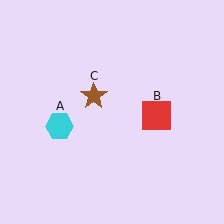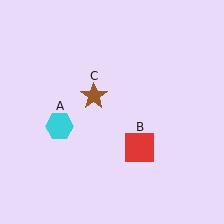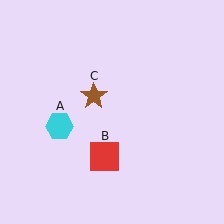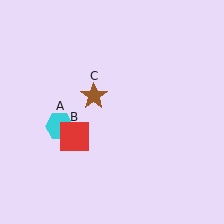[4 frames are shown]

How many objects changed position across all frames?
1 object changed position: red square (object B).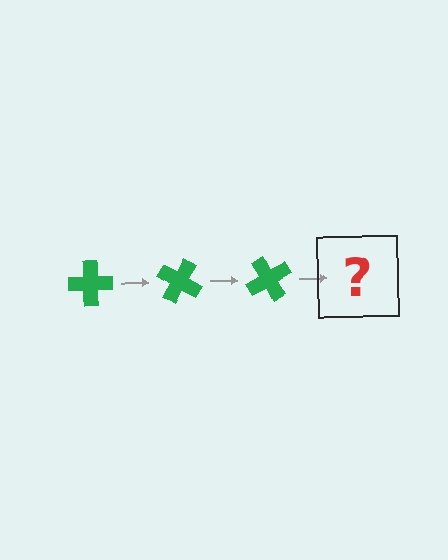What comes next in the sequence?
The next element should be a green cross rotated 90 degrees.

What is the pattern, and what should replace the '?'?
The pattern is that the cross rotates 30 degrees each step. The '?' should be a green cross rotated 90 degrees.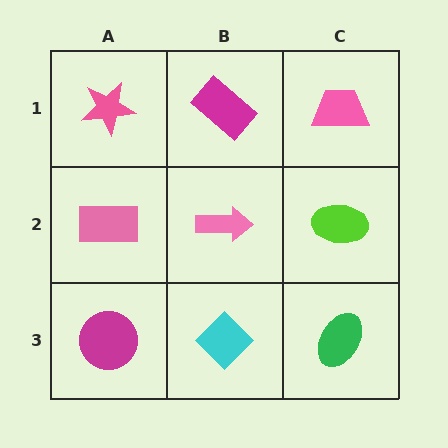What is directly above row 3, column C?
A lime ellipse.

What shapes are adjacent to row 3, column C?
A lime ellipse (row 2, column C), a cyan diamond (row 3, column B).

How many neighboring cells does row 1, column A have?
2.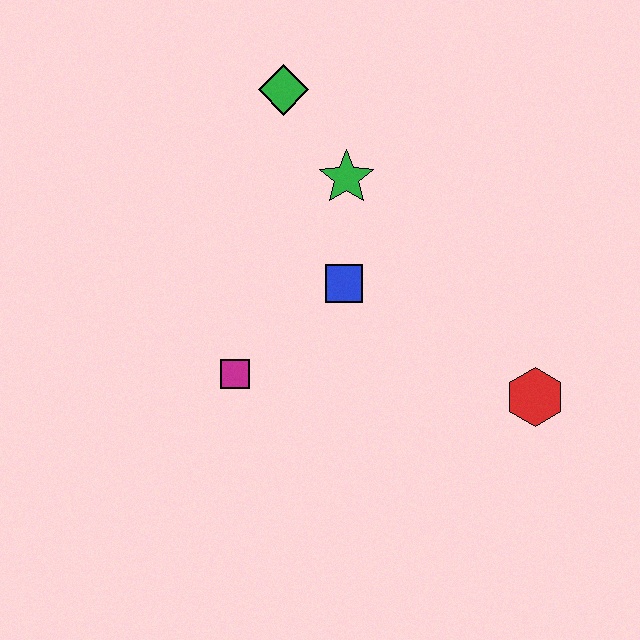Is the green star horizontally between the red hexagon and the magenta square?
Yes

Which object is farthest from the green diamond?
The red hexagon is farthest from the green diamond.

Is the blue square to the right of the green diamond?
Yes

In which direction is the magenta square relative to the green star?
The magenta square is below the green star.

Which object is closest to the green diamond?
The green star is closest to the green diamond.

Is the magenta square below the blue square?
Yes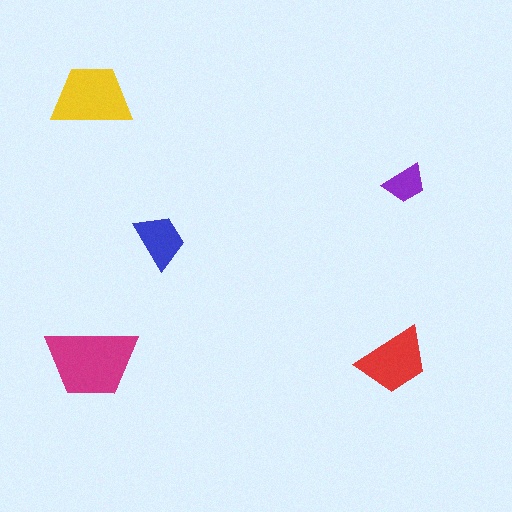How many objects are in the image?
There are 5 objects in the image.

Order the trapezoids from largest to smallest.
the magenta one, the yellow one, the red one, the blue one, the purple one.